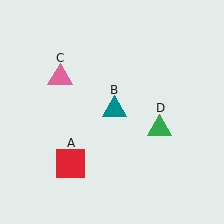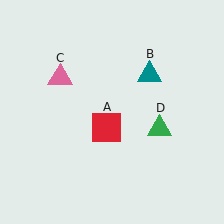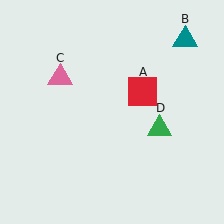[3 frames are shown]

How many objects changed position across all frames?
2 objects changed position: red square (object A), teal triangle (object B).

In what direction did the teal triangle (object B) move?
The teal triangle (object B) moved up and to the right.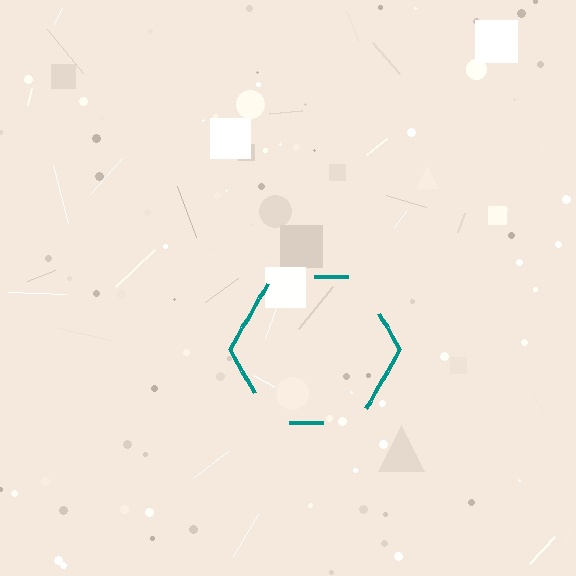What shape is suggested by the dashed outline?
The dashed outline suggests a hexagon.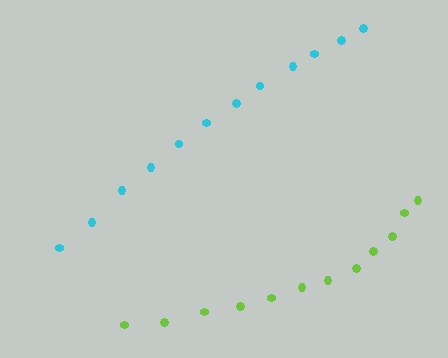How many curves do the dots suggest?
There are 2 distinct paths.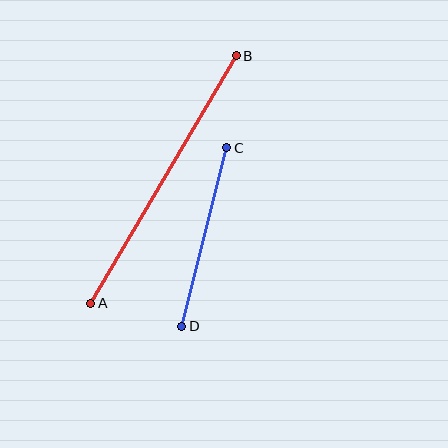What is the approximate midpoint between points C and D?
The midpoint is at approximately (204, 237) pixels.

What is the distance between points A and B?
The distance is approximately 287 pixels.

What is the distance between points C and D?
The distance is approximately 184 pixels.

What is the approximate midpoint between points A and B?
The midpoint is at approximately (163, 179) pixels.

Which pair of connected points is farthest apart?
Points A and B are farthest apart.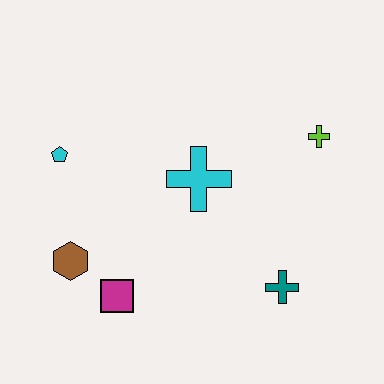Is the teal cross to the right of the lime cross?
No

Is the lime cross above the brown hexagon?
Yes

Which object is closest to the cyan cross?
The lime cross is closest to the cyan cross.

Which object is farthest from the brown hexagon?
The lime cross is farthest from the brown hexagon.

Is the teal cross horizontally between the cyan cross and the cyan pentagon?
No